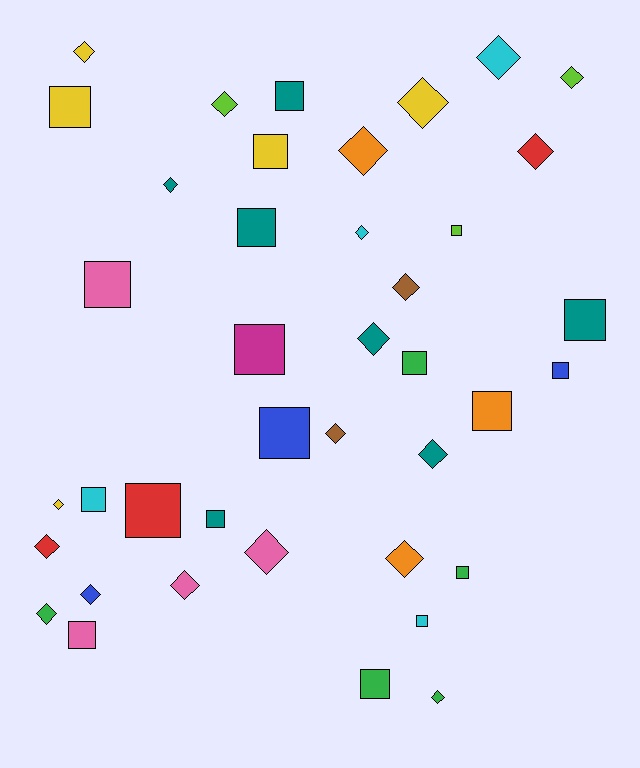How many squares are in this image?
There are 19 squares.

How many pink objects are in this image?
There are 4 pink objects.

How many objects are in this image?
There are 40 objects.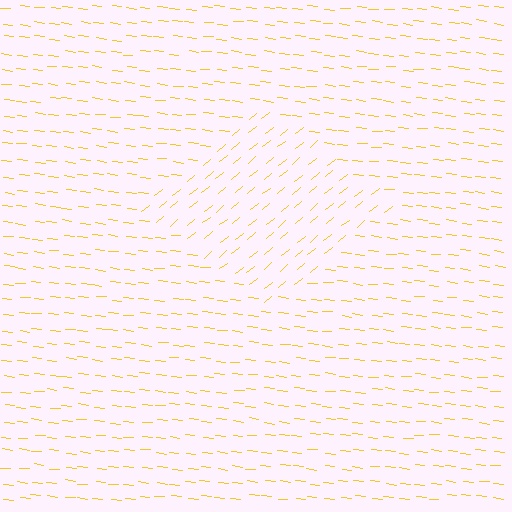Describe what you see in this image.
The image is filled with small yellow line segments. A diamond region in the image has lines oriented differently from the surrounding lines, creating a visible texture boundary.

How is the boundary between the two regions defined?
The boundary is defined purely by a change in line orientation (approximately 45 degrees difference). All lines are the same color and thickness.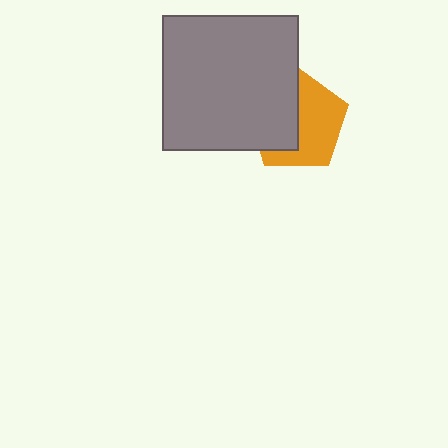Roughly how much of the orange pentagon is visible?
About half of it is visible (roughly 54%).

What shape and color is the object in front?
The object in front is a gray square.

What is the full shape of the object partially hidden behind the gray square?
The partially hidden object is an orange pentagon.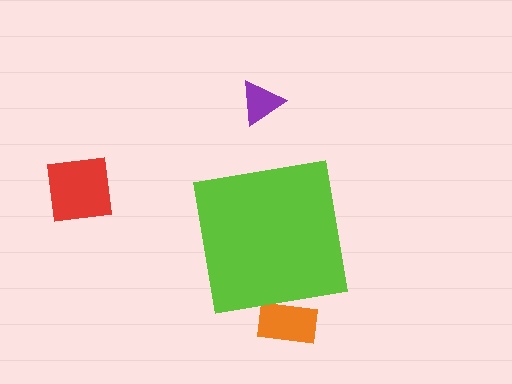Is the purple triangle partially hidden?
No, the purple triangle is fully visible.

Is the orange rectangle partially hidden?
Yes, the orange rectangle is partially hidden behind the lime square.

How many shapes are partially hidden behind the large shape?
1 shape is partially hidden.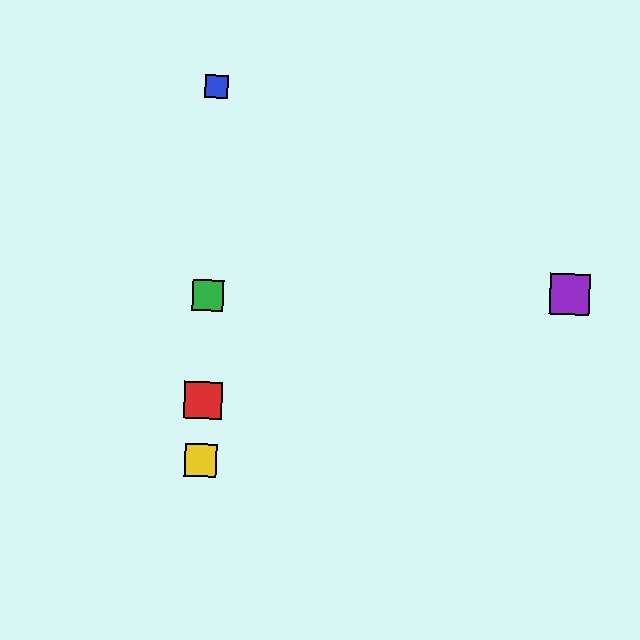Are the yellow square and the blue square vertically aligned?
Yes, both are at x≈201.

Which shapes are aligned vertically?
The red square, the blue square, the green square, the yellow square are aligned vertically.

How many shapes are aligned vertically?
4 shapes (the red square, the blue square, the green square, the yellow square) are aligned vertically.